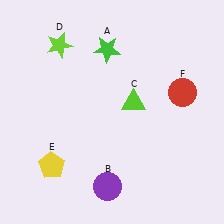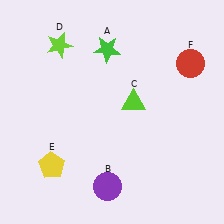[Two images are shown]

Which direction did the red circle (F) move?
The red circle (F) moved up.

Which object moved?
The red circle (F) moved up.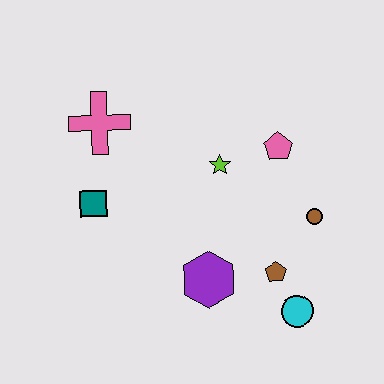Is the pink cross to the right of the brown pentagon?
No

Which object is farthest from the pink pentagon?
The teal square is farthest from the pink pentagon.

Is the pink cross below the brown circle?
No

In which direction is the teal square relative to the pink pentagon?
The teal square is to the left of the pink pentagon.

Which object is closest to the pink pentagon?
The lime star is closest to the pink pentagon.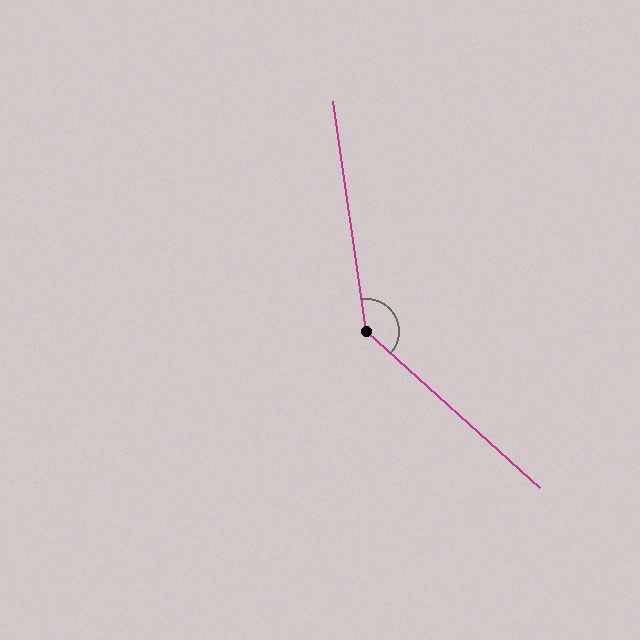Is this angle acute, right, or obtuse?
It is obtuse.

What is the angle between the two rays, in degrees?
Approximately 140 degrees.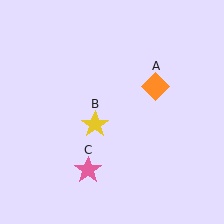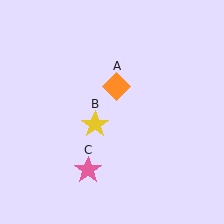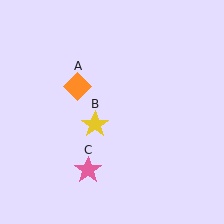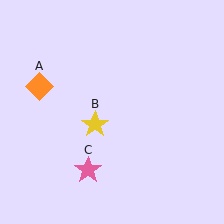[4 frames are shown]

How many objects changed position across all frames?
1 object changed position: orange diamond (object A).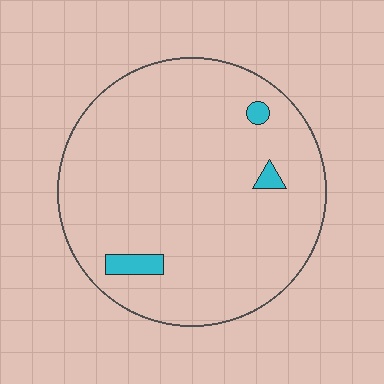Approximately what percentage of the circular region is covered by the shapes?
Approximately 5%.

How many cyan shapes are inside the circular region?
3.